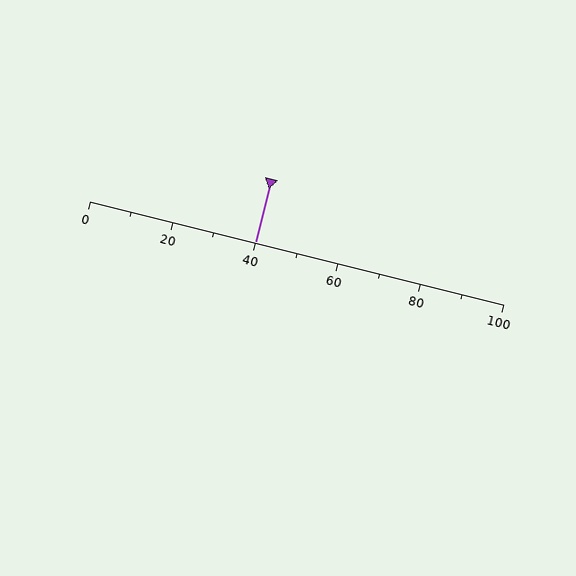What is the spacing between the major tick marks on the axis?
The major ticks are spaced 20 apart.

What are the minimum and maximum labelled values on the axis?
The axis runs from 0 to 100.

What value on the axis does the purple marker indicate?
The marker indicates approximately 40.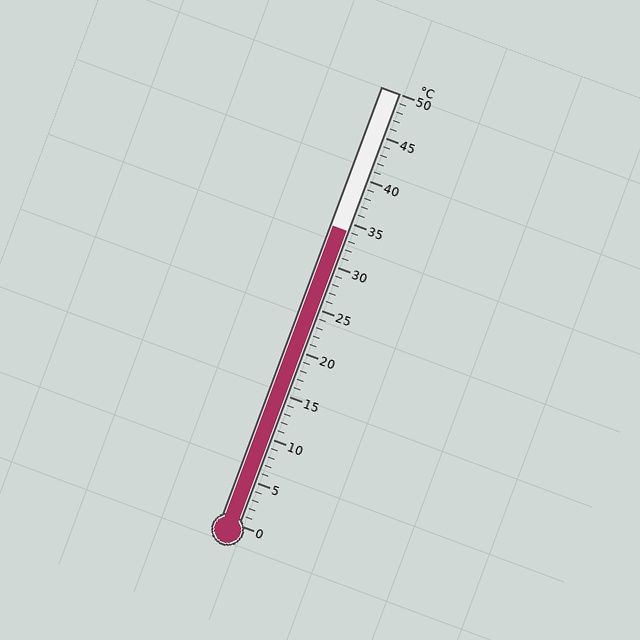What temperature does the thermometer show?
The thermometer shows approximately 34°C.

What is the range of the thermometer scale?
The thermometer scale ranges from 0°C to 50°C.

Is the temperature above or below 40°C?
The temperature is below 40°C.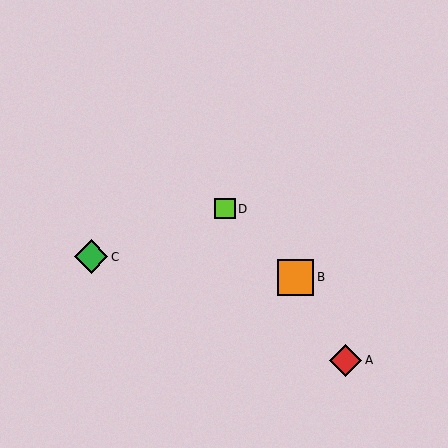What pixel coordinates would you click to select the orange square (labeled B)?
Click at (296, 277) to select the orange square B.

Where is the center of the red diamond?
The center of the red diamond is at (345, 360).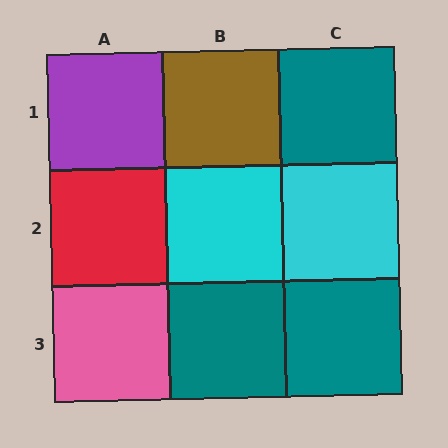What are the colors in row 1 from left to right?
Purple, brown, teal.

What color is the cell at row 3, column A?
Pink.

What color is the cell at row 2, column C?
Cyan.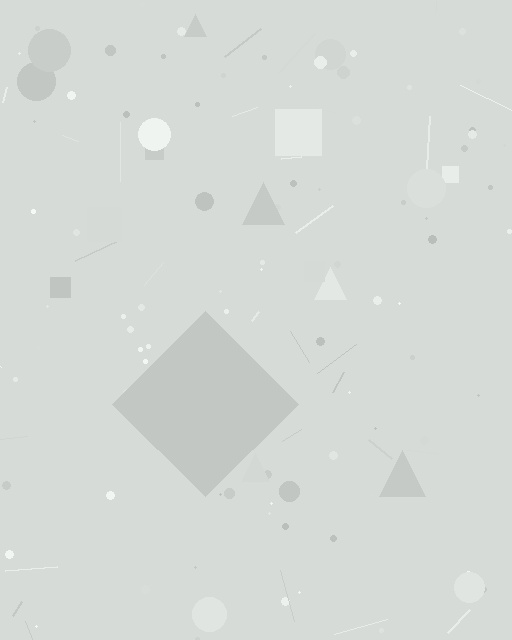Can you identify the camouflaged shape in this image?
The camouflaged shape is a diamond.